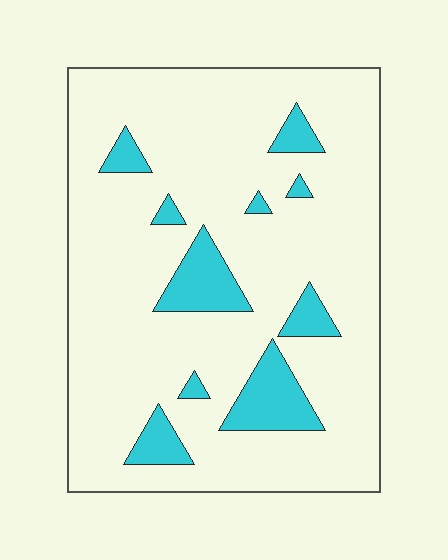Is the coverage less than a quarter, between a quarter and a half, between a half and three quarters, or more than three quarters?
Less than a quarter.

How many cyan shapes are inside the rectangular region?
10.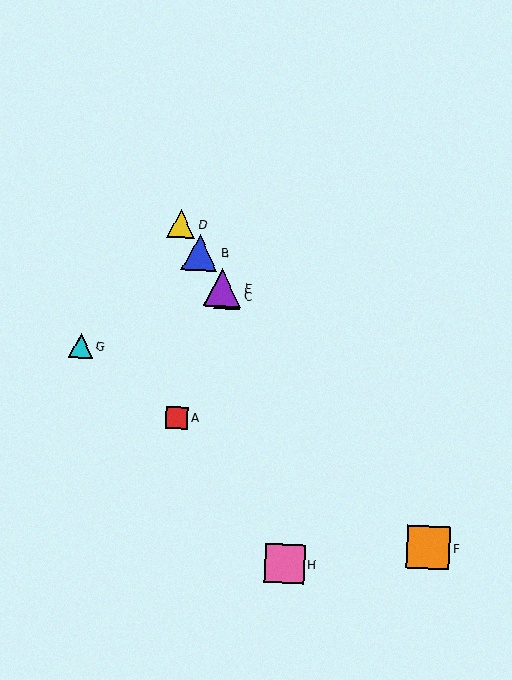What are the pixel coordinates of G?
Object G is at (81, 346).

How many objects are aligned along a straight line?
4 objects (B, C, D, E) are aligned along a straight line.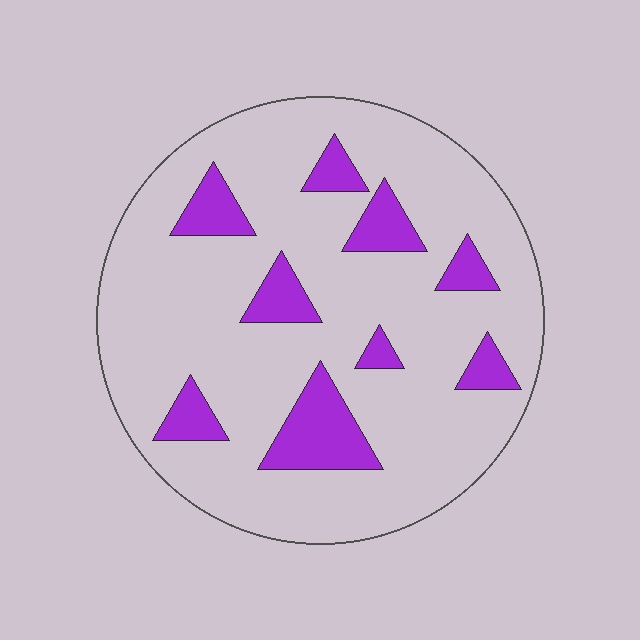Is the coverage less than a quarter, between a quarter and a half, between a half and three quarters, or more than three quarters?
Less than a quarter.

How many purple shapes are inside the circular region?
9.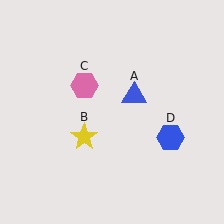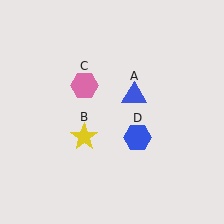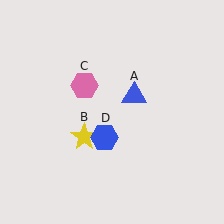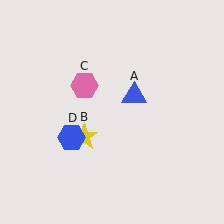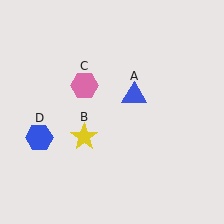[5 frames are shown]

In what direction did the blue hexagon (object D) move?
The blue hexagon (object D) moved left.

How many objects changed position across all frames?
1 object changed position: blue hexagon (object D).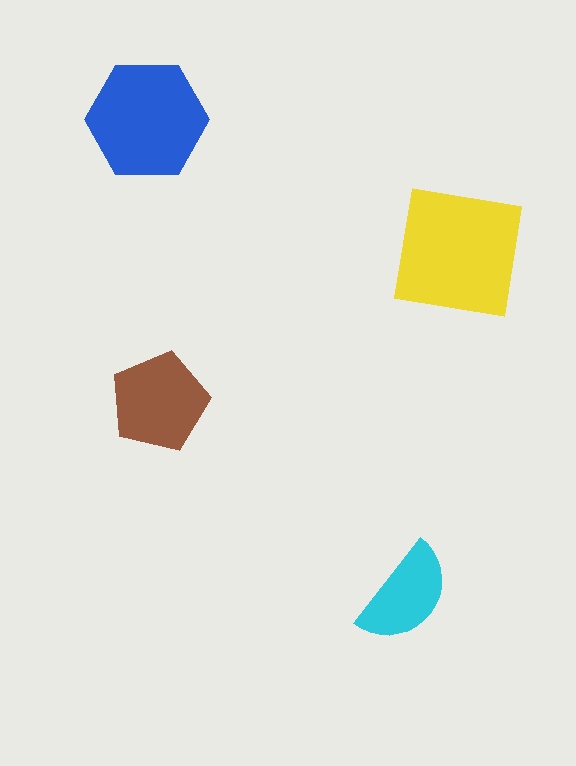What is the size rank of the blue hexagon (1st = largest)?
2nd.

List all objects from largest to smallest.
The yellow square, the blue hexagon, the brown pentagon, the cyan semicircle.